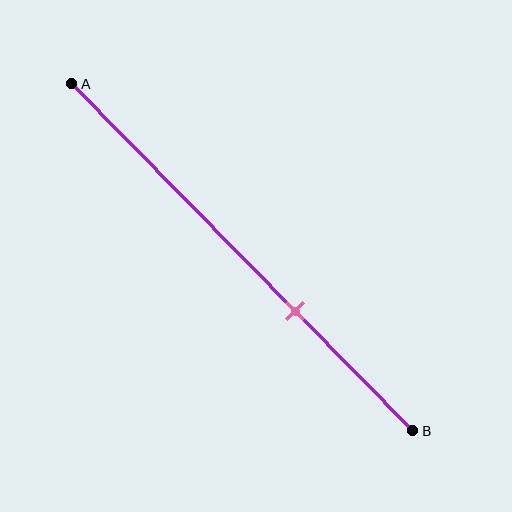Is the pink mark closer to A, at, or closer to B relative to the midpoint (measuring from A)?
The pink mark is closer to point B than the midpoint of segment AB.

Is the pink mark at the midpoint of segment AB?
No, the mark is at about 65% from A, not at the 50% midpoint.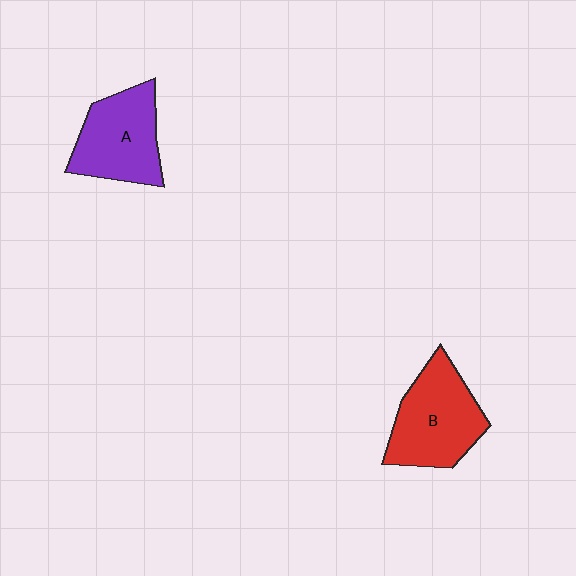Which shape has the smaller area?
Shape A (purple).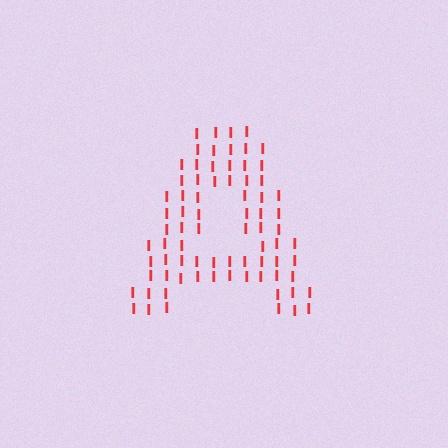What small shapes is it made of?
It is made of small letter I's.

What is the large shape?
The large shape is the letter A.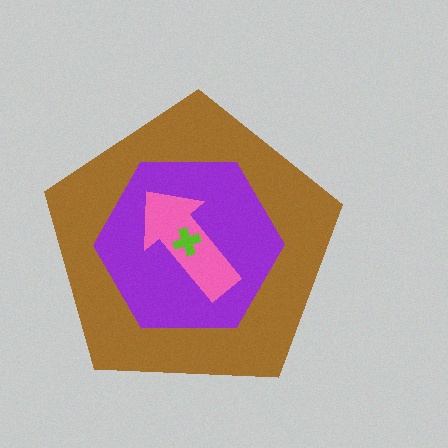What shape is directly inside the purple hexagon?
The pink arrow.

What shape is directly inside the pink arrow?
The lime cross.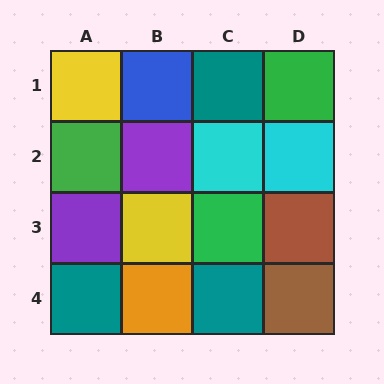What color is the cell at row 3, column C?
Green.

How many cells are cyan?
2 cells are cyan.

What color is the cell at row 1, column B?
Blue.